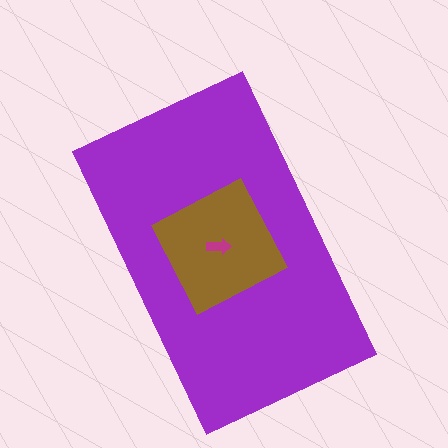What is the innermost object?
The magenta arrow.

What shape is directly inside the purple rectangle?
The brown square.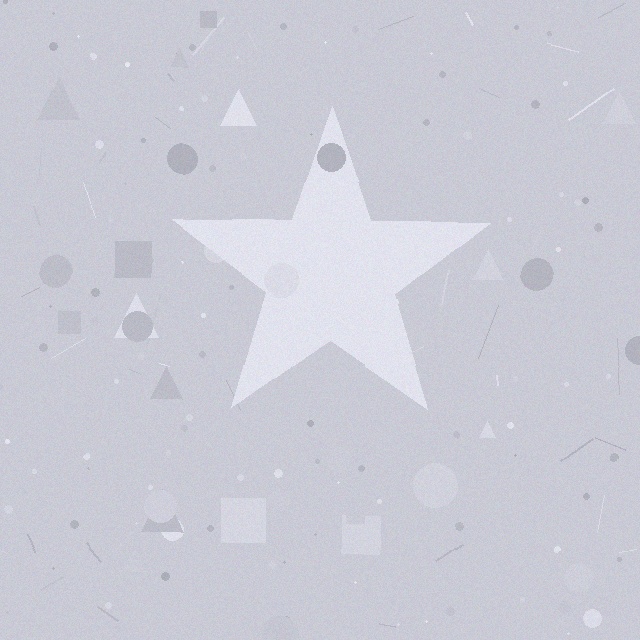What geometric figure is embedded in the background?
A star is embedded in the background.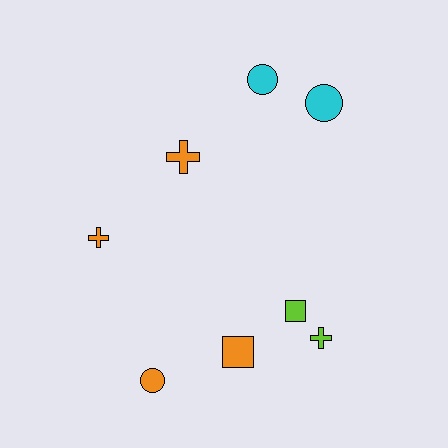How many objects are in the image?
There are 8 objects.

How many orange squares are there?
There is 1 orange square.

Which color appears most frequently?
Orange, with 4 objects.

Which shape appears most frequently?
Circle, with 3 objects.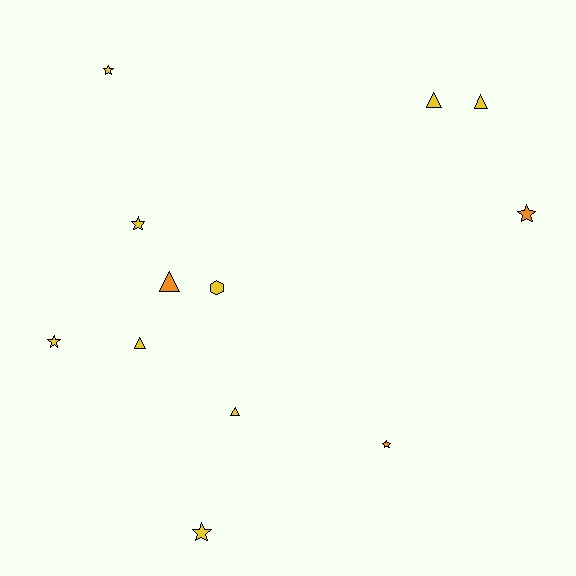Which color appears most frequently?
Yellow, with 9 objects.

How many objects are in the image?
There are 12 objects.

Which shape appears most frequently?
Star, with 6 objects.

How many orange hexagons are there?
There are no orange hexagons.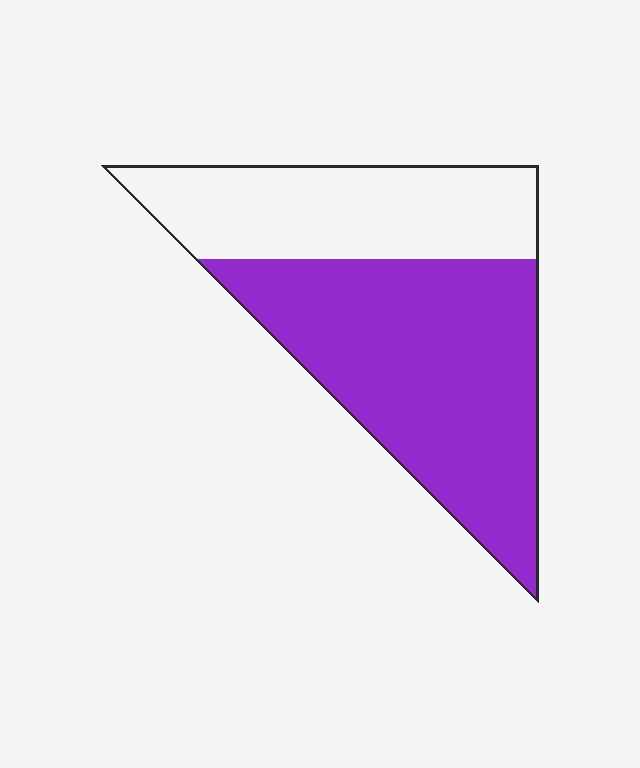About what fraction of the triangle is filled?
About five eighths (5/8).